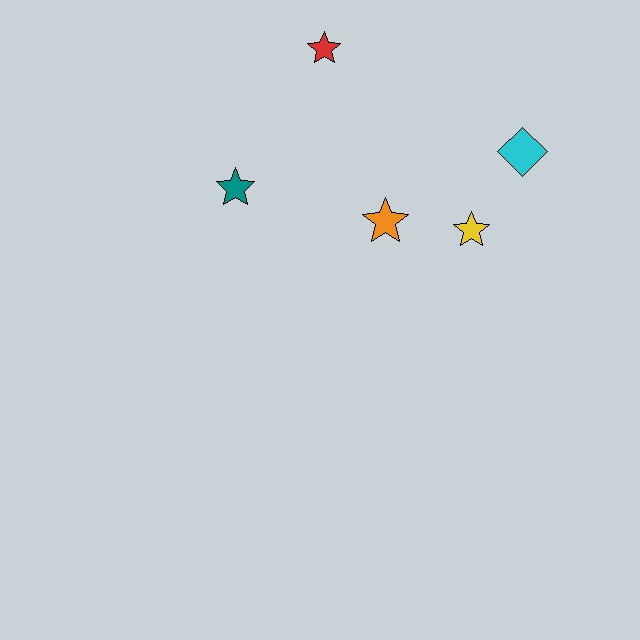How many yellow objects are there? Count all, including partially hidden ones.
There is 1 yellow object.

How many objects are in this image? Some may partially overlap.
There are 5 objects.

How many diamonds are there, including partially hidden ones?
There is 1 diamond.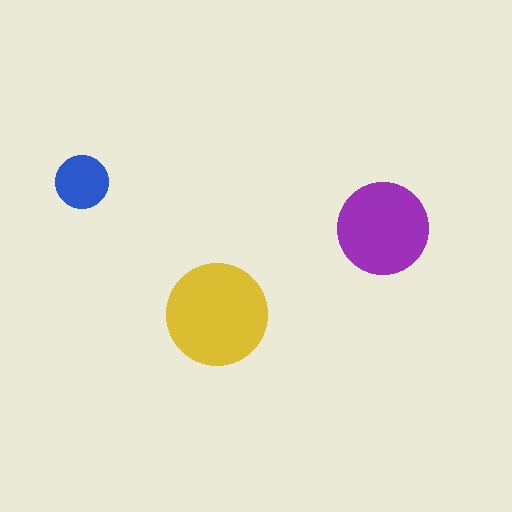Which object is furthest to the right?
The purple circle is rightmost.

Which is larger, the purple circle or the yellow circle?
The yellow one.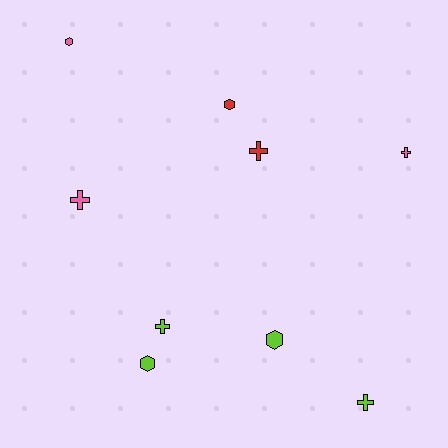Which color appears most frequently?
Lime, with 4 objects.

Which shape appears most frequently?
Cross, with 5 objects.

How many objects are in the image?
There are 9 objects.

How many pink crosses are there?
There are 2 pink crosses.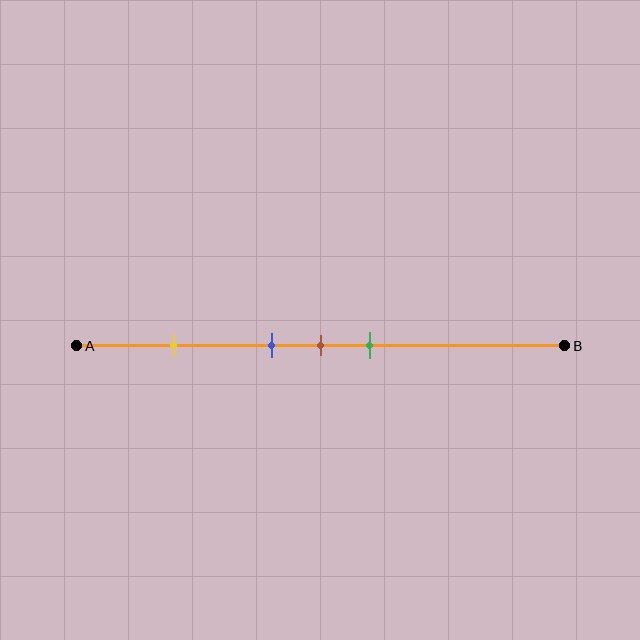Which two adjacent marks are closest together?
The blue and brown marks are the closest adjacent pair.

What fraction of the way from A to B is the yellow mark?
The yellow mark is approximately 20% (0.2) of the way from A to B.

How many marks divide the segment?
There are 4 marks dividing the segment.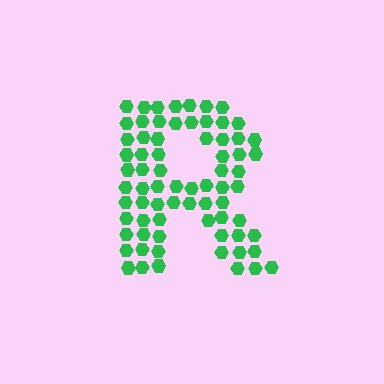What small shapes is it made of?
It is made of small hexagons.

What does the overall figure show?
The overall figure shows the letter R.